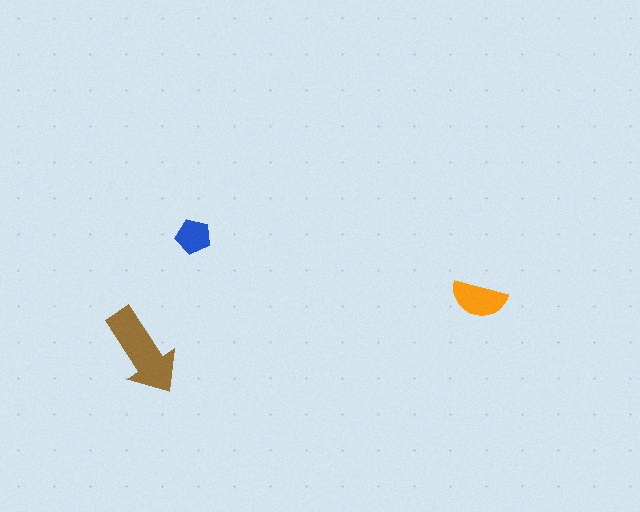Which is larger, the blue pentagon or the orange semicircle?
The orange semicircle.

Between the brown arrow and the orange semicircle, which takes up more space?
The brown arrow.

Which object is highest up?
The blue pentagon is topmost.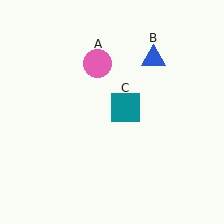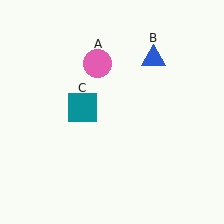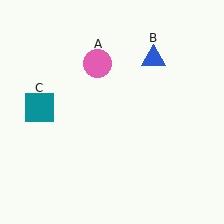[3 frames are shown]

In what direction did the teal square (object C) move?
The teal square (object C) moved left.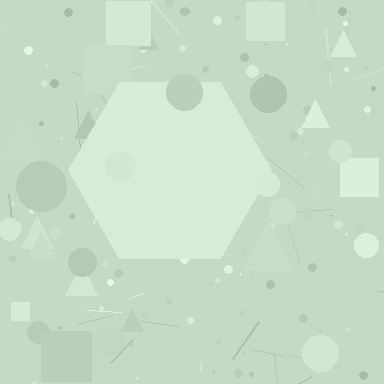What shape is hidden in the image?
A hexagon is hidden in the image.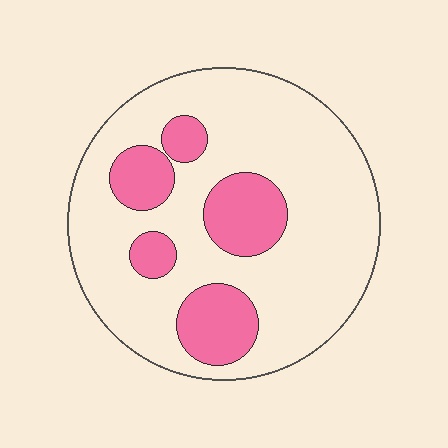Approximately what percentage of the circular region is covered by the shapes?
Approximately 25%.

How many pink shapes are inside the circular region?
5.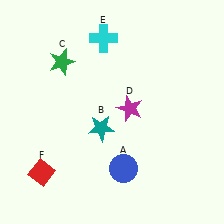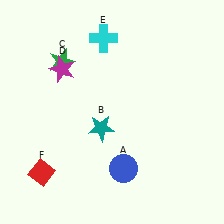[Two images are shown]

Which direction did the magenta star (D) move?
The magenta star (D) moved left.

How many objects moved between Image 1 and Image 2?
1 object moved between the two images.